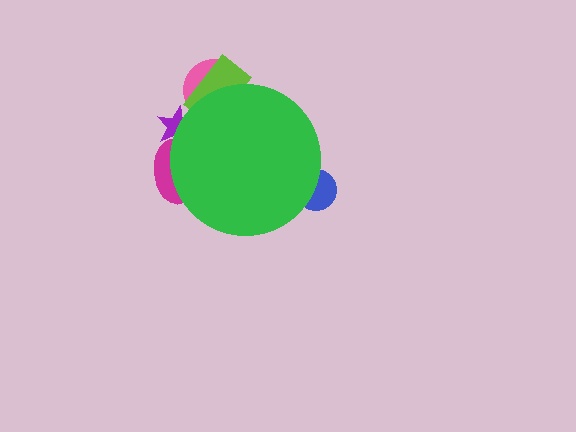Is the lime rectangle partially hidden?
Yes, the lime rectangle is partially hidden behind the green circle.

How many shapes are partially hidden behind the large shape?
5 shapes are partially hidden.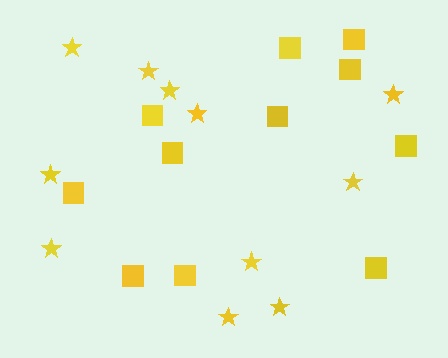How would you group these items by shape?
There are 2 groups: one group of stars (11) and one group of squares (11).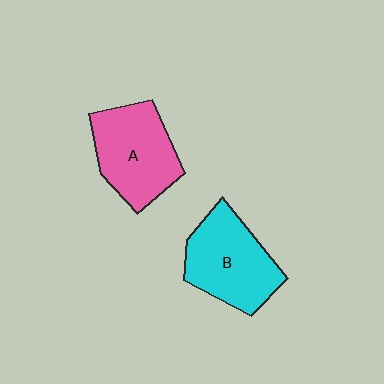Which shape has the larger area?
Shape B (cyan).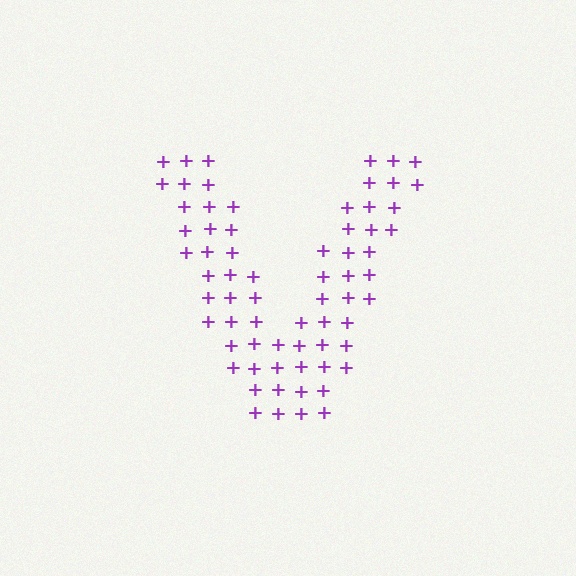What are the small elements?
The small elements are plus signs.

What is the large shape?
The large shape is the letter V.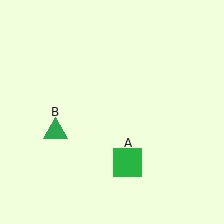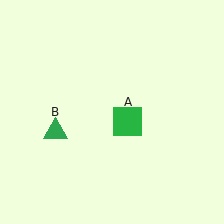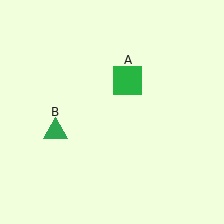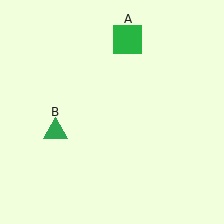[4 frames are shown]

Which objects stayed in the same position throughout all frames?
Green triangle (object B) remained stationary.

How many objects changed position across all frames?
1 object changed position: green square (object A).